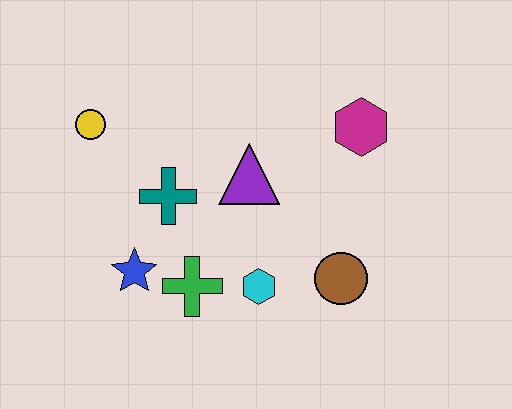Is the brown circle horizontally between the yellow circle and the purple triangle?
No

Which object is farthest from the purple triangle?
The yellow circle is farthest from the purple triangle.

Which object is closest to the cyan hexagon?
The green cross is closest to the cyan hexagon.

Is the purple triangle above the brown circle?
Yes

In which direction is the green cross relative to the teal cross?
The green cross is below the teal cross.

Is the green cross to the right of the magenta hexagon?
No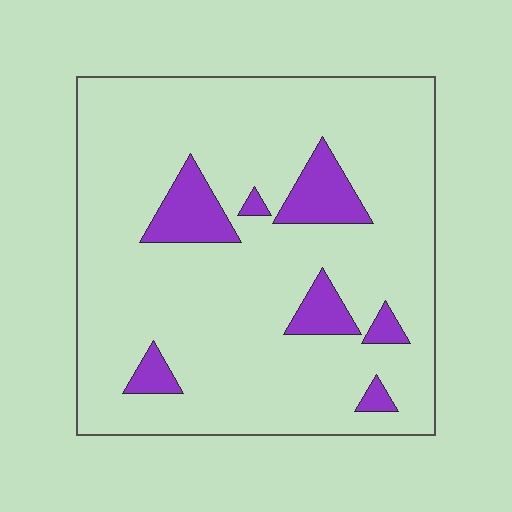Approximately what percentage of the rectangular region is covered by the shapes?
Approximately 10%.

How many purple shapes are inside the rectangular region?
7.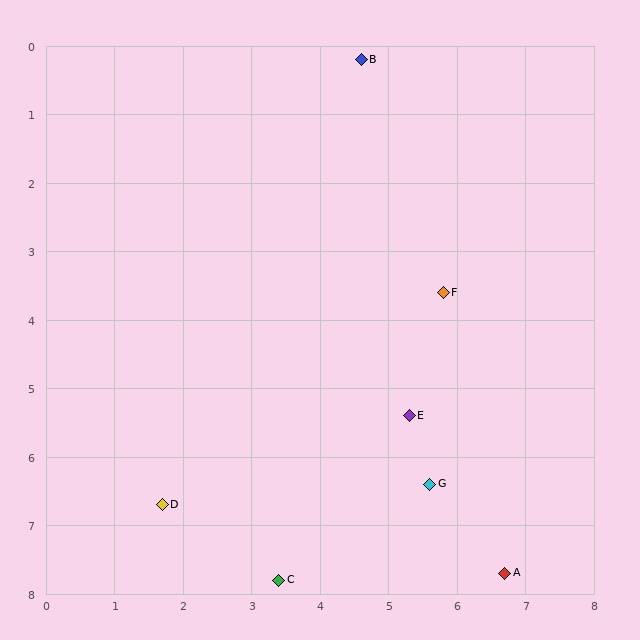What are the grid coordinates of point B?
Point B is at approximately (4.6, 0.2).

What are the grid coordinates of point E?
Point E is at approximately (5.3, 5.4).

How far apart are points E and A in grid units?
Points E and A are about 2.7 grid units apart.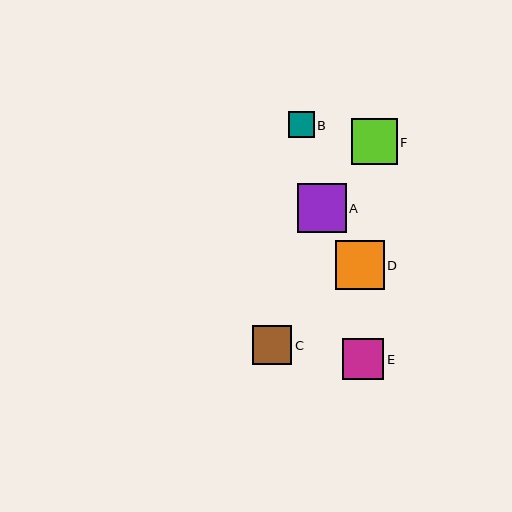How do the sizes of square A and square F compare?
Square A and square F are approximately the same size.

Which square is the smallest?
Square B is the smallest with a size of approximately 26 pixels.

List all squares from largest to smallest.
From largest to smallest: A, D, F, E, C, B.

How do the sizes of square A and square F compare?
Square A and square F are approximately the same size.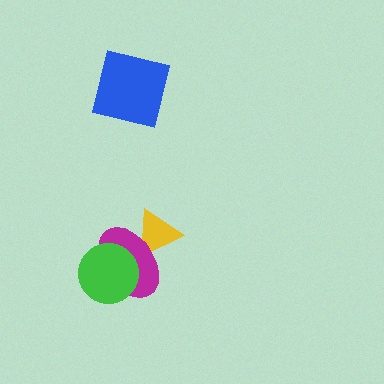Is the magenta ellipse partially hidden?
Yes, it is partially covered by another shape.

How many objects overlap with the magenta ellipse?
2 objects overlap with the magenta ellipse.